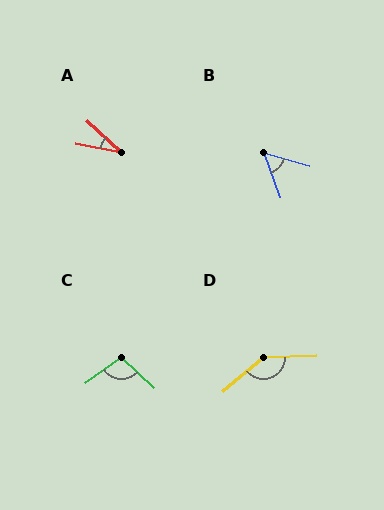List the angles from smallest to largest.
A (32°), B (55°), C (103°), D (143°).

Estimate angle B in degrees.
Approximately 55 degrees.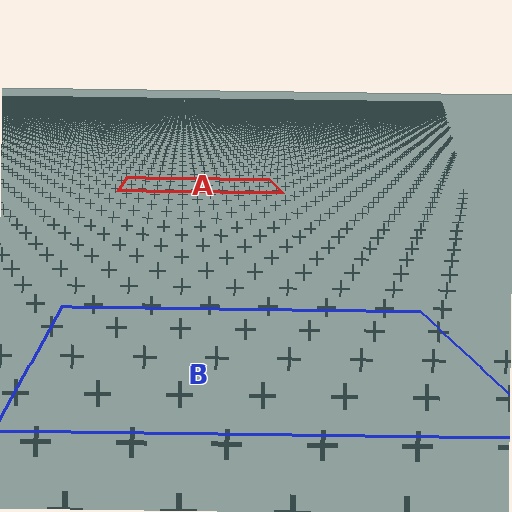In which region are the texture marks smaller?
The texture marks are smaller in region A, because it is farther away.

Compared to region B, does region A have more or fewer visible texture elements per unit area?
Region A has more texture elements per unit area — they are packed more densely because it is farther away.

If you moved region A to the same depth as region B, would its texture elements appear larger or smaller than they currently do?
They would appear larger. At a closer depth, the same texture elements are projected at a bigger on-screen size.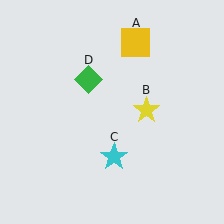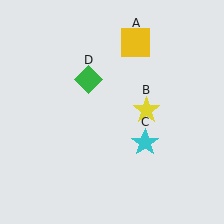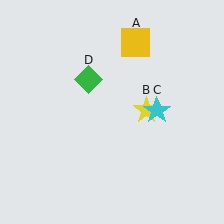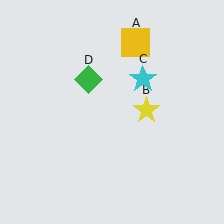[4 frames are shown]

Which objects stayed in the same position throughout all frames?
Yellow square (object A) and yellow star (object B) and green diamond (object D) remained stationary.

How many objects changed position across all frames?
1 object changed position: cyan star (object C).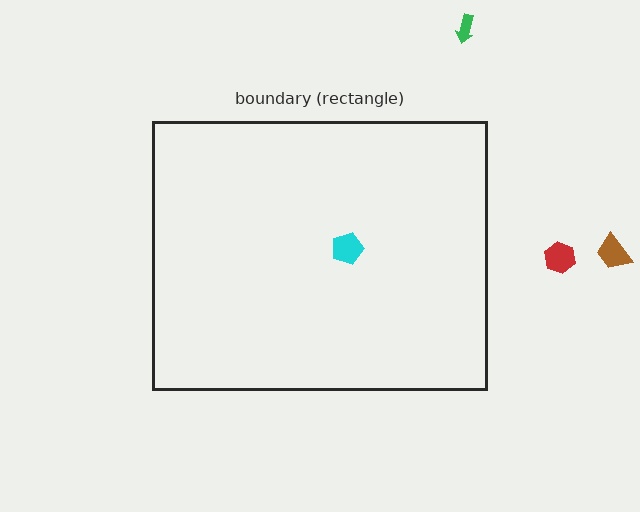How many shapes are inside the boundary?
1 inside, 3 outside.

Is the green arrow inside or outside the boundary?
Outside.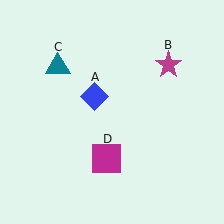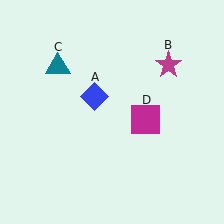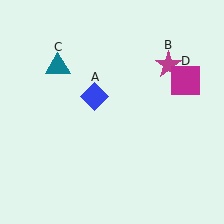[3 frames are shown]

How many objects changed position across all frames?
1 object changed position: magenta square (object D).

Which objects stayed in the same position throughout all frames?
Blue diamond (object A) and magenta star (object B) and teal triangle (object C) remained stationary.